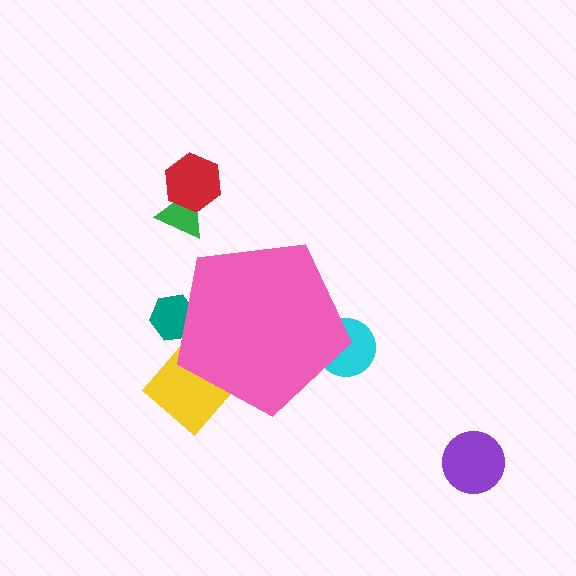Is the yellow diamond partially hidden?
Yes, the yellow diamond is partially hidden behind the pink pentagon.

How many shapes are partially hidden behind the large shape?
3 shapes are partially hidden.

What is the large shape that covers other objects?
A pink pentagon.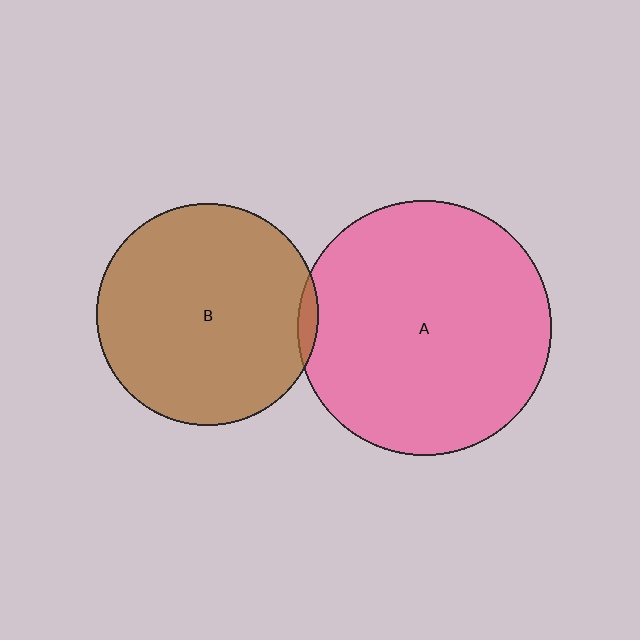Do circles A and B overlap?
Yes.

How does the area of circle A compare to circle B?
Approximately 1.3 times.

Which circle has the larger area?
Circle A (pink).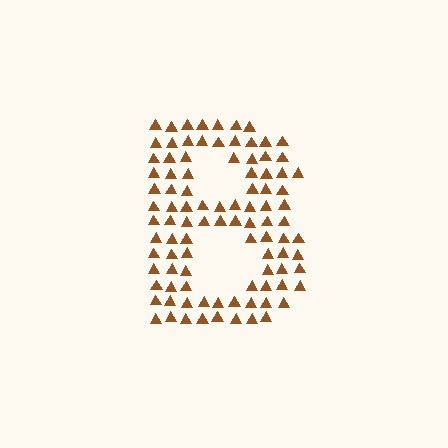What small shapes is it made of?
It is made of small triangles.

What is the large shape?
The large shape is the letter B.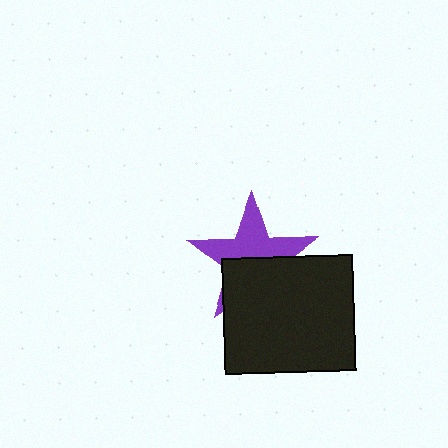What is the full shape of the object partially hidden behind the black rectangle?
The partially hidden object is a purple star.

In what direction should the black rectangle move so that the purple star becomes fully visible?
The black rectangle should move down. That is the shortest direction to clear the overlap and leave the purple star fully visible.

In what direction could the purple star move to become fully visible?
The purple star could move up. That would shift it out from behind the black rectangle entirely.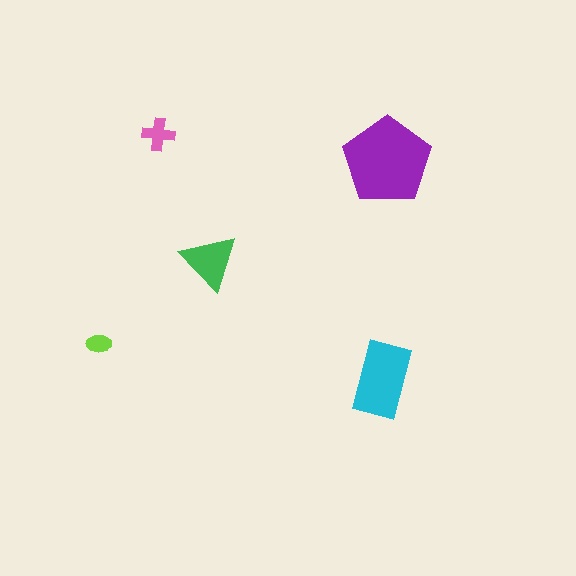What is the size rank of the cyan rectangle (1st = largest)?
2nd.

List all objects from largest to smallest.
The purple pentagon, the cyan rectangle, the green triangle, the pink cross, the lime ellipse.